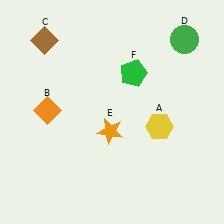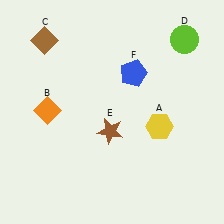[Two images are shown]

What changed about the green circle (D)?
In Image 1, D is green. In Image 2, it changed to lime.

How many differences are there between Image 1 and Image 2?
There are 3 differences between the two images.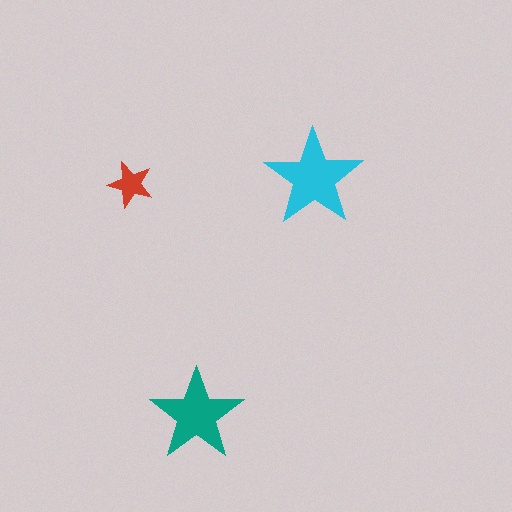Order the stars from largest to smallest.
the cyan one, the teal one, the red one.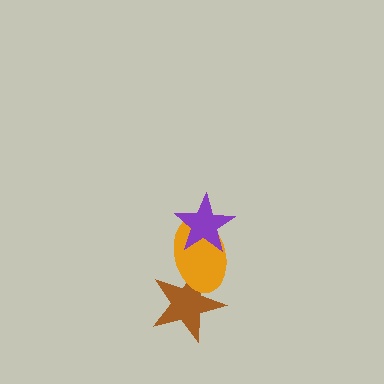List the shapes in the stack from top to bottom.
From top to bottom: the purple star, the orange ellipse, the brown star.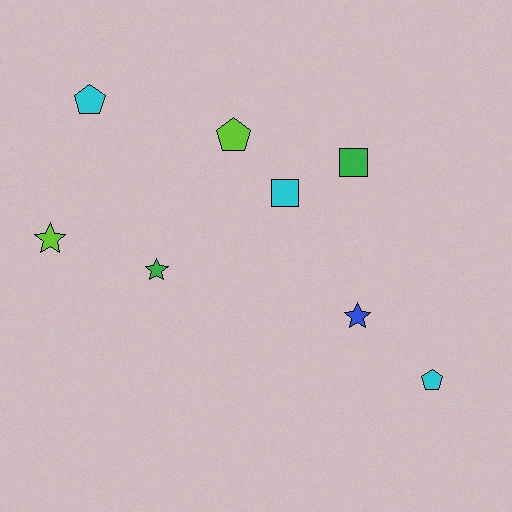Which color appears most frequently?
Cyan, with 3 objects.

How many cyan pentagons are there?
There are 2 cyan pentagons.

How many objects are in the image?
There are 8 objects.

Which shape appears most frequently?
Star, with 3 objects.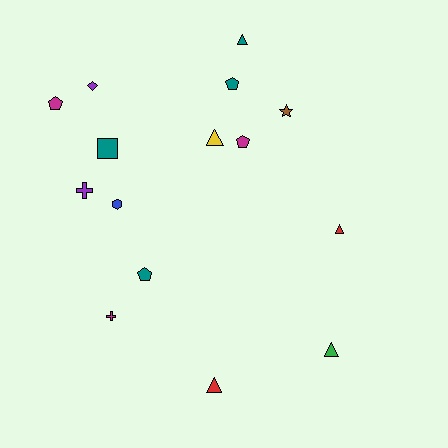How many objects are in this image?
There are 15 objects.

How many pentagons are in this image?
There are 4 pentagons.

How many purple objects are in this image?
There are 2 purple objects.